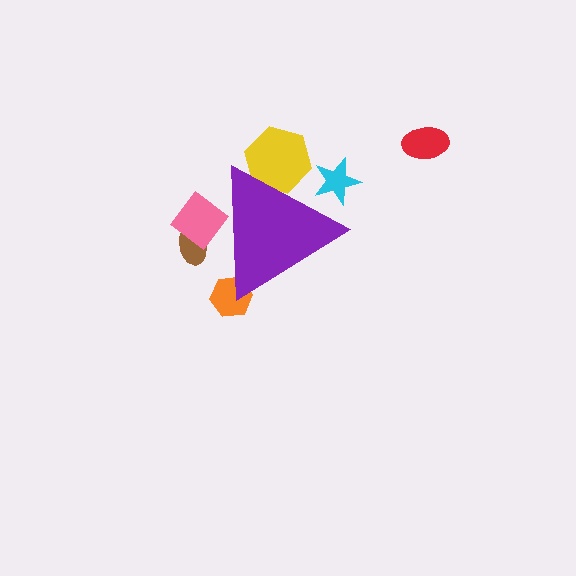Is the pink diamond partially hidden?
Yes, the pink diamond is partially hidden behind the purple triangle.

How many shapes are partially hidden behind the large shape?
5 shapes are partially hidden.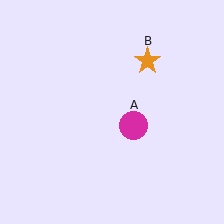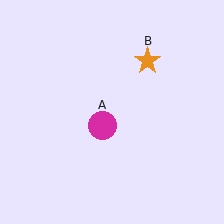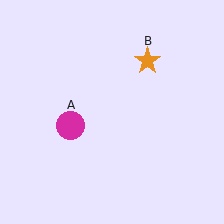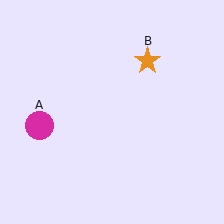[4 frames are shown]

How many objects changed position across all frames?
1 object changed position: magenta circle (object A).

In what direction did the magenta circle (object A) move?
The magenta circle (object A) moved left.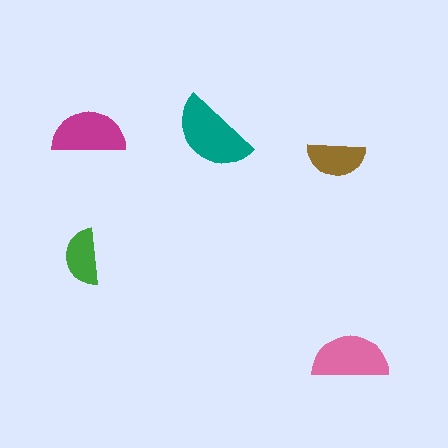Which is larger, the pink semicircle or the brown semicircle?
The pink one.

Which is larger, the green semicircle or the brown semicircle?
The brown one.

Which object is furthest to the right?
The pink semicircle is rightmost.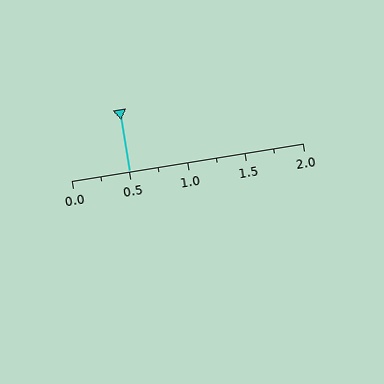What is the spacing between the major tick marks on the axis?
The major ticks are spaced 0.5 apart.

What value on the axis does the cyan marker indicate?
The marker indicates approximately 0.5.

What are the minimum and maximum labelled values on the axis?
The axis runs from 0.0 to 2.0.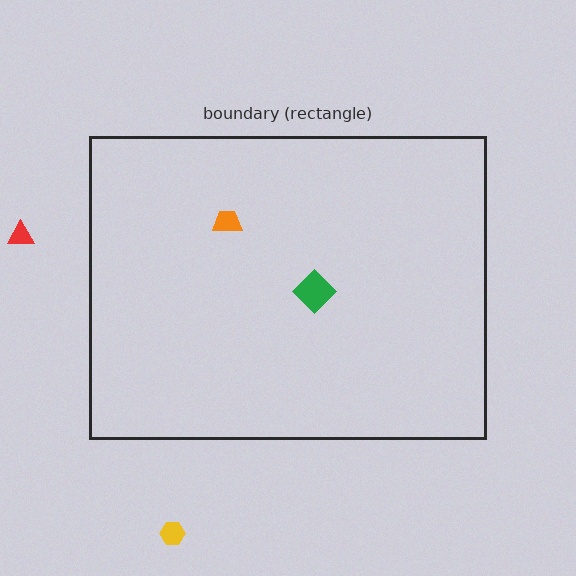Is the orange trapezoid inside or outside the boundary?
Inside.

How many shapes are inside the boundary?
2 inside, 2 outside.